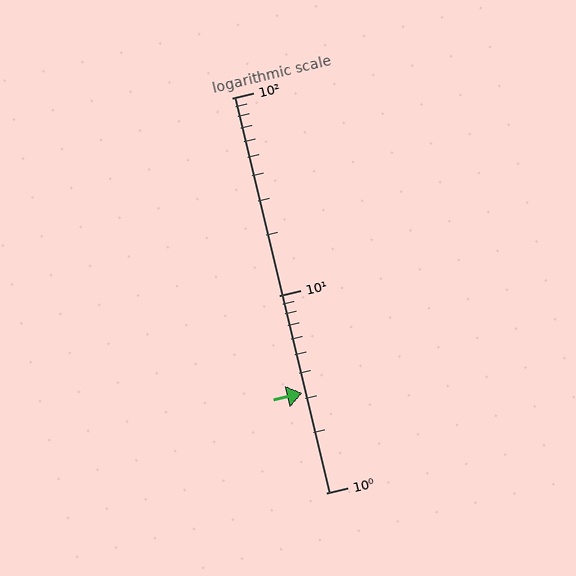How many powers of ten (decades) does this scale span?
The scale spans 2 decades, from 1 to 100.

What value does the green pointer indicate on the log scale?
The pointer indicates approximately 3.2.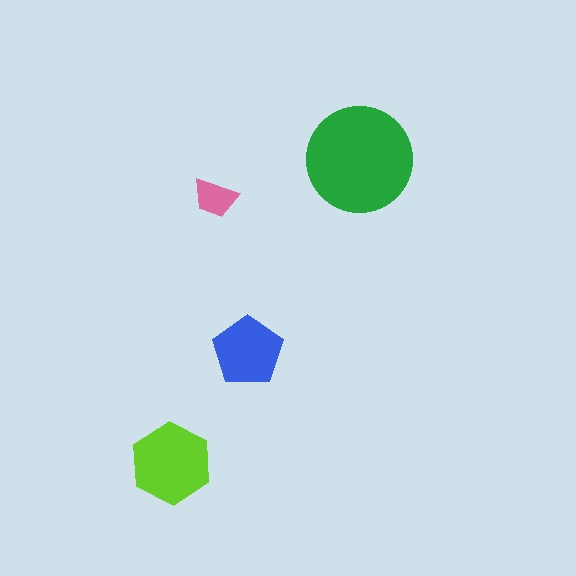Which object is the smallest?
The pink trapezoid.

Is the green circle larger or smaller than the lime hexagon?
Larger.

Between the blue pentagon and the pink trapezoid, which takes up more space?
The blue pentagon.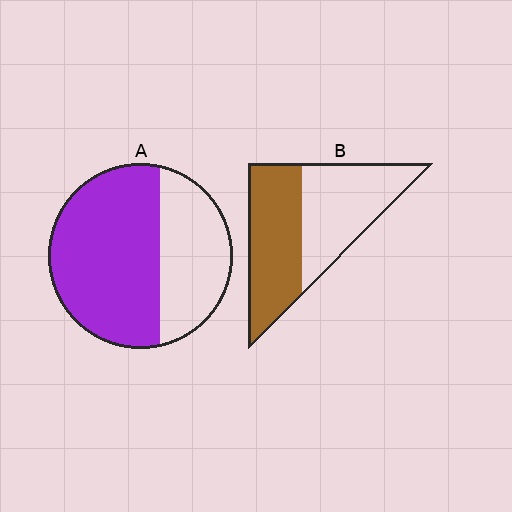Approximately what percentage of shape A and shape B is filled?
A is approximately 65% and B is approximately 50%.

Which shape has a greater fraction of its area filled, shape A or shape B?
Shape A.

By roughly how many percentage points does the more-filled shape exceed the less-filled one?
By roughly 15 percentage points (A over B).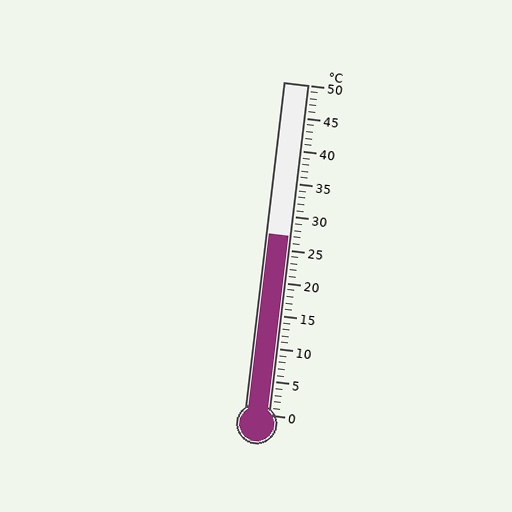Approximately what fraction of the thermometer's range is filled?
The thermometer is filled to approximately 55% of its range.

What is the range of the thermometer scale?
The thermometer scale ranges from 0°C to 50°C.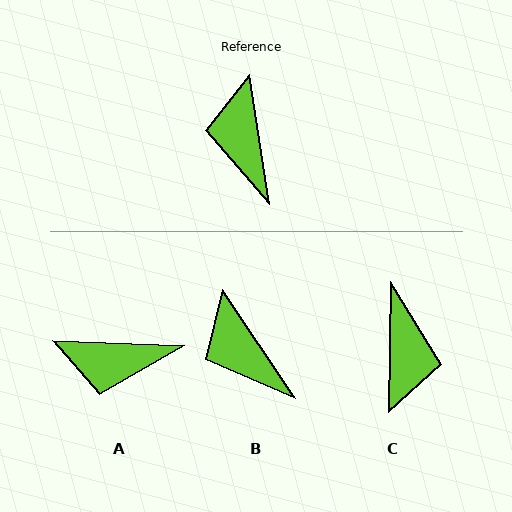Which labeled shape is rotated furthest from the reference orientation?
C, about 170 degrees away.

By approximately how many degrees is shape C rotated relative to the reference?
Approximately 170 degrees counter-clockwise.